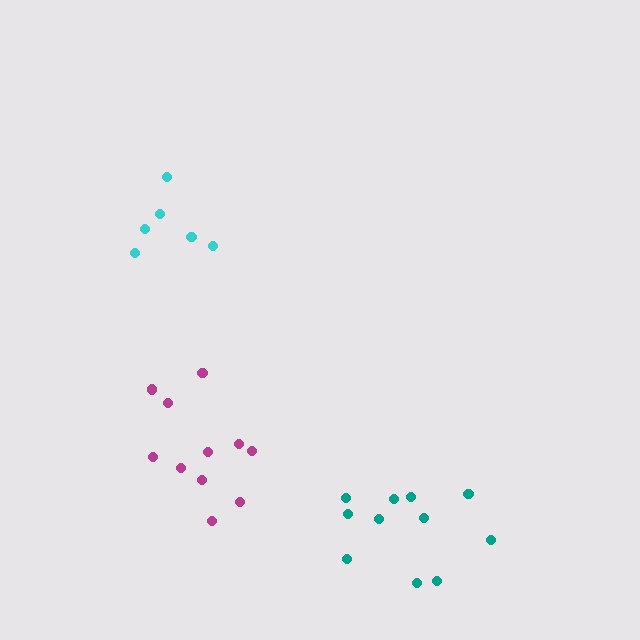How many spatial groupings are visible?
There are 3 spatial groupings.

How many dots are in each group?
Group 1: 11 dots, Group 2: 11 dots, Group 3: 6 dots (28 total).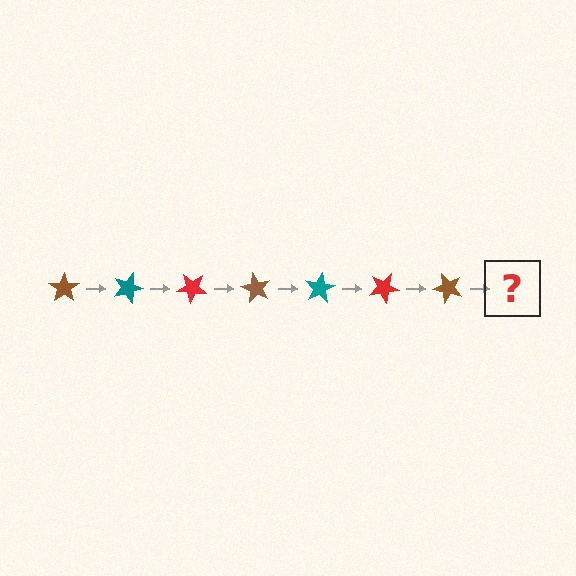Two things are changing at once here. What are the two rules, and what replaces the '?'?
The two rules are that it rotates 20 degrees each step and the color cycles through brown, teal, and red. The '?' should be a teal star, rotated 140 degrees from the start.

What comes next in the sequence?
The next element should be a teal star, rotated 140 degrees from the start.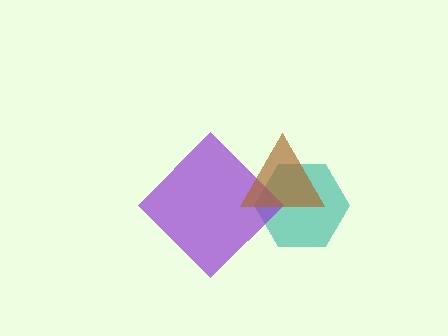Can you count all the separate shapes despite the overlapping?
Yes, there are 3 separate shapes.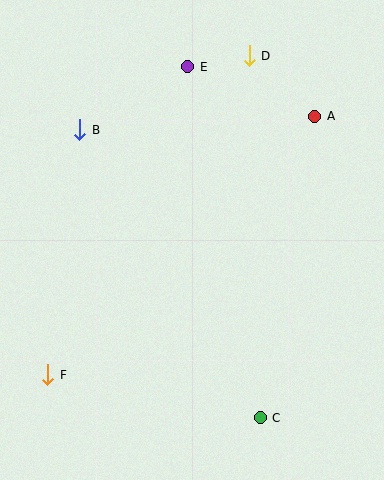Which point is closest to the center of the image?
Point B at (80, 130) is closest to the center.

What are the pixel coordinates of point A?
Point A is at (315, 116).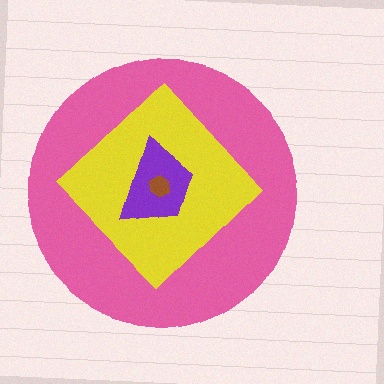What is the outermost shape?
The pink circle.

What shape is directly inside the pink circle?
The yellow diamond.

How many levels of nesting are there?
4.